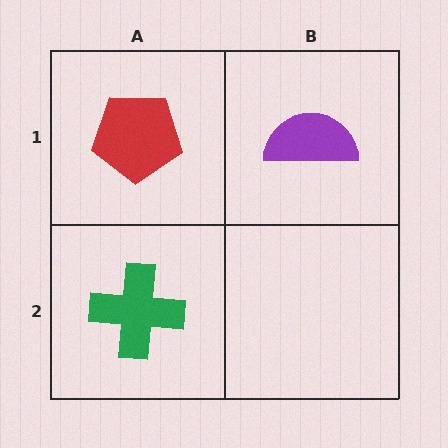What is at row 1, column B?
A purple semicircle.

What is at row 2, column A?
A green cross.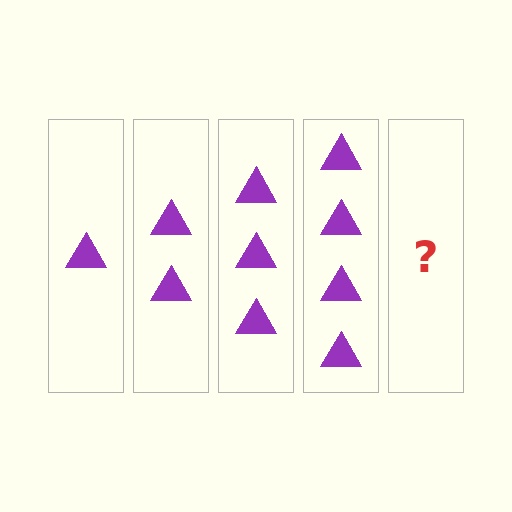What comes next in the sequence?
The next element should be 5 triangles.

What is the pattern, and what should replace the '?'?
The pattern is that each step adds one more triangle. The '?' should be 5 triangles.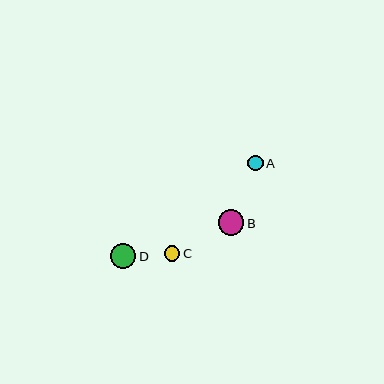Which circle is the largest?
Circle B is the largest with a size of approximately 26 pixels.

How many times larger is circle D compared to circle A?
Circle D is approximately 1.6 times the size of circle A.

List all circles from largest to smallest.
From largest to smallest: B, D, A, C.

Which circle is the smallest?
Circle C is the smallest with a size of approximately 15 pixels.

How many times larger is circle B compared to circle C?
Circle B is approximately 1.7 times the size of circle C.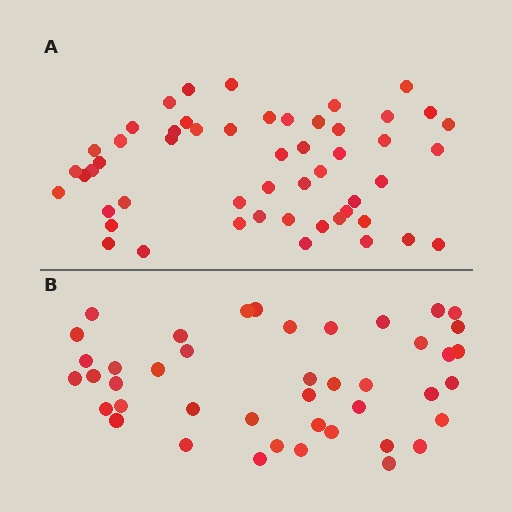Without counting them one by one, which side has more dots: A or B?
Region A (the top region) has more dots.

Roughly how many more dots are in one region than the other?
Region A has roughly 8 or so more dots than region B.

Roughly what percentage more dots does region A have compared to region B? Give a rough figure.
About 20% more.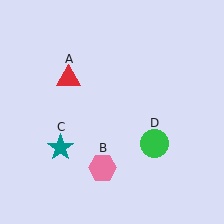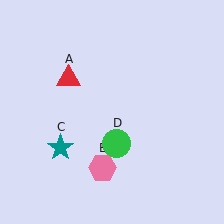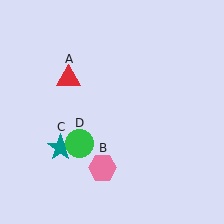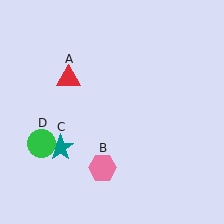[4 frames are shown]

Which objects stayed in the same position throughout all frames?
Red triangle (object A) and pink hexagon (object B) and teal star (object C) remained stationary.